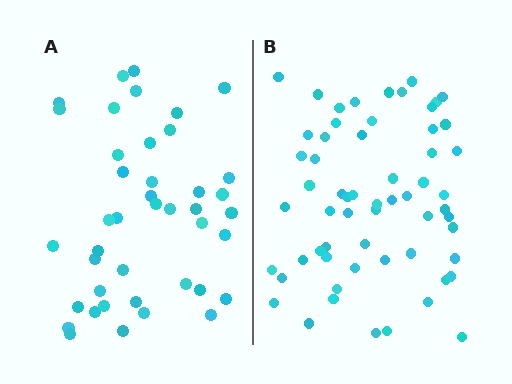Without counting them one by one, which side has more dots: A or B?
Region B (the right region) has more dots.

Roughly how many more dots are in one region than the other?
Region B has approximately 20 more dots than region A.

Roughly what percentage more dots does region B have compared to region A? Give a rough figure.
About 45% more.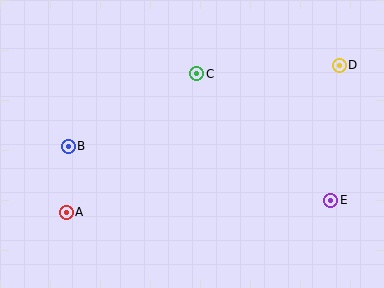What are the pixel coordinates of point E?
Point E is at (331, 200).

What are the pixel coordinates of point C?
Point C is at (197, 74).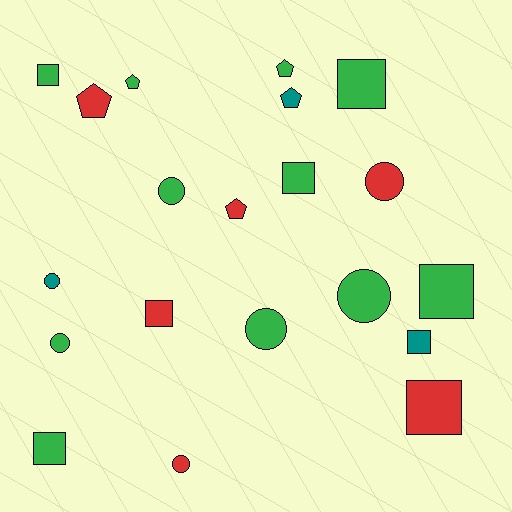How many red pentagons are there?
There are 2 red pentagons.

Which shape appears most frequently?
Square, with 8 objects.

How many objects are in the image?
There are 20 objects.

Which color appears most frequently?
Green, with 11 objects.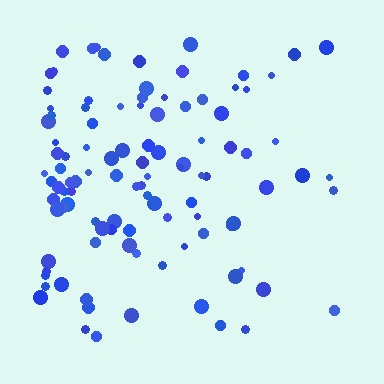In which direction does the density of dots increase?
From right to left, with the left side densest.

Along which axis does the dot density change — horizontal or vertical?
Horizontal.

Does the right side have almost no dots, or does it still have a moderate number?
Still a moderate number, just noticeably fewer than the left.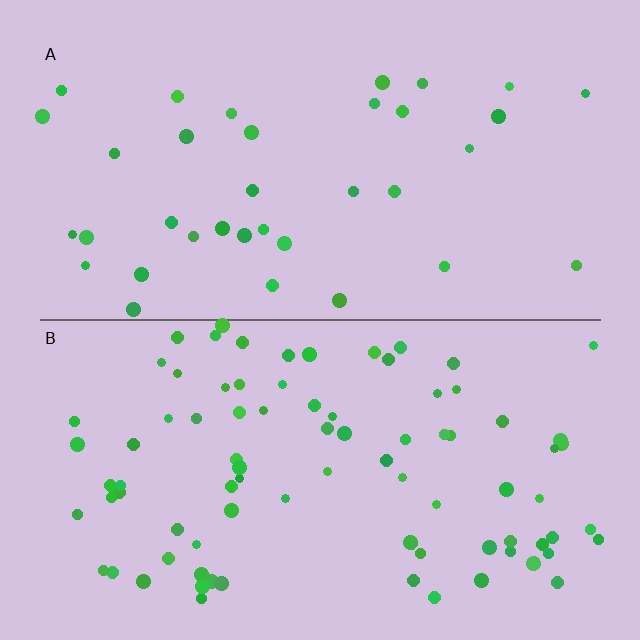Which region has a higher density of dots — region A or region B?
B (the bottom).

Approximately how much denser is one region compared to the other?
Approximately 2.4× — region B over region A.